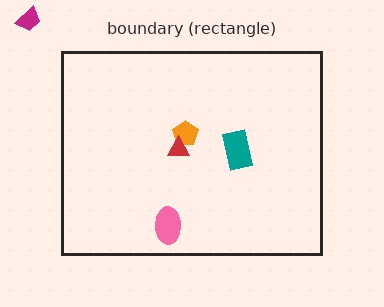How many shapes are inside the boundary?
4 inside, 1 outside.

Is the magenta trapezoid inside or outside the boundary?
Outside.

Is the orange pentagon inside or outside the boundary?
Inside.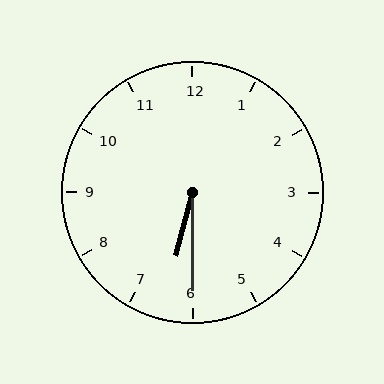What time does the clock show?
6:30.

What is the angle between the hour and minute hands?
Approximately 15 degrees.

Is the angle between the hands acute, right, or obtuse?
It is acute.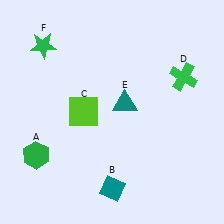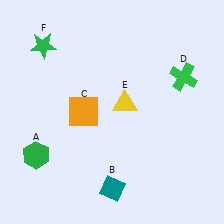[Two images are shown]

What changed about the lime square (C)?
In Image 1, C is lime. In Image 2, it changed to orange.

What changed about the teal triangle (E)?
In Image 1, E is teal. In Image 2, it changed to yellow.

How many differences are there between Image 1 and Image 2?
There are 2 differences between the two images.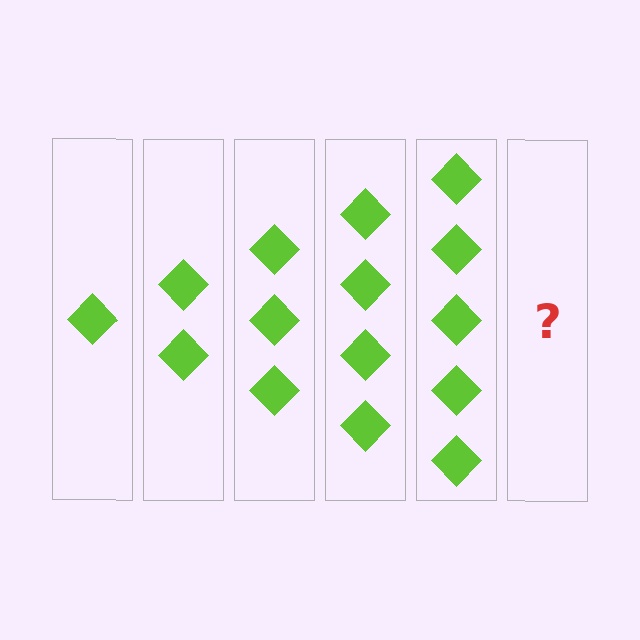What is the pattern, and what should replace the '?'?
The pattern is that each step adds one more diamond. The '?' should be 6 diamonds.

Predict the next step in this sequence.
The next step is 6 diamonds.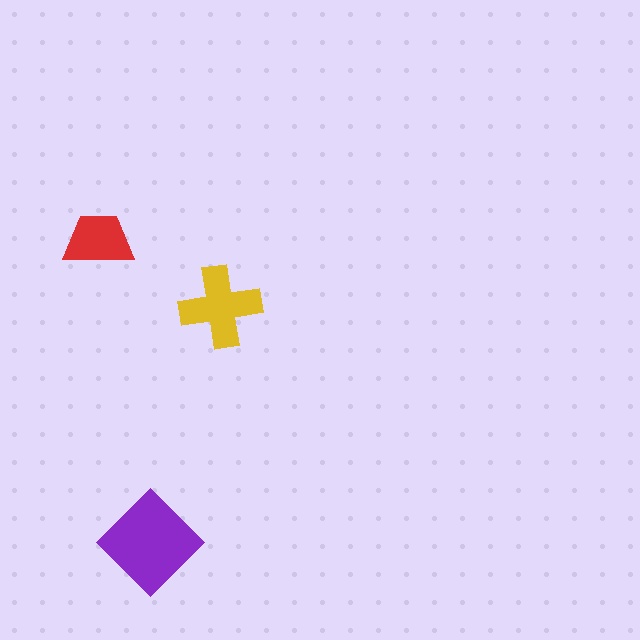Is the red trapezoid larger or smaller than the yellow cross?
Smaller.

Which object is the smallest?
The red trapezoid.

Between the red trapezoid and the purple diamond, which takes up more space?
The purple diamond.